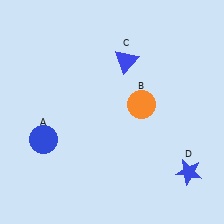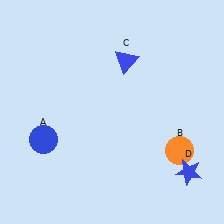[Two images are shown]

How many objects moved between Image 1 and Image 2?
1 object moved between the two images.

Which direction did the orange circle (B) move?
The orange circle (B) moved down.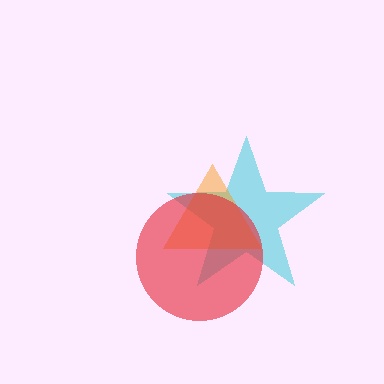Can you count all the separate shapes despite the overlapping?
Yes, there are 3 separate shapes.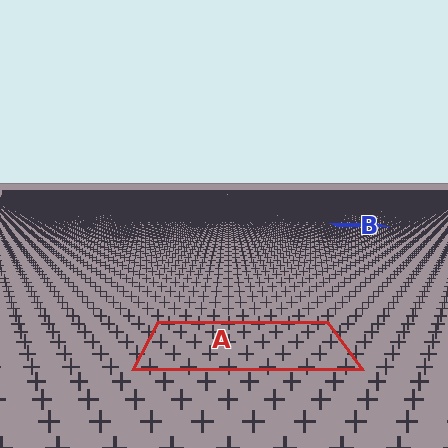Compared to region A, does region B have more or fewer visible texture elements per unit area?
Region B has more texture elements per unit area — they are packed more densely because it is farther away.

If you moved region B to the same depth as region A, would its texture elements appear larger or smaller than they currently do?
They would appear larger. At a closer depth, the same texture elements are projected at a bigger on-screen size.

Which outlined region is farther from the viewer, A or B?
Region B is farther from the viewer — the texture elements inside it appear smaller and more densely packed.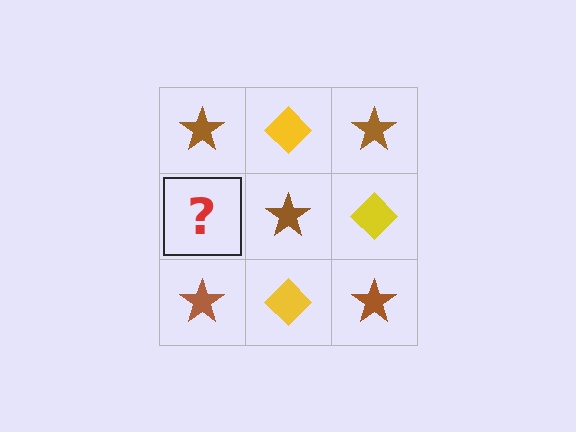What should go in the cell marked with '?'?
The missing cell should contain a yellow diamond.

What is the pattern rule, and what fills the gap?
The rule is that it alternates brown star and yellow diamond in a checkerboard pattern. The gap should be filled with a yellow diamond.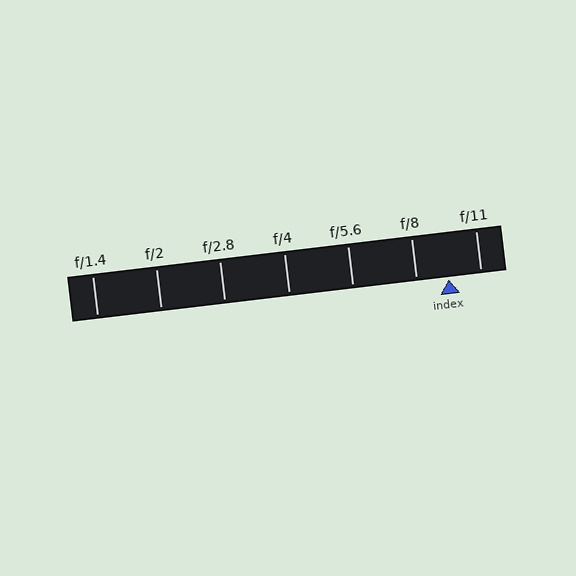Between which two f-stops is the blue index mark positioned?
The index mark is between f/8 and f/11.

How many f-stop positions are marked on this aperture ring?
There are 7 f-stop positions marked.